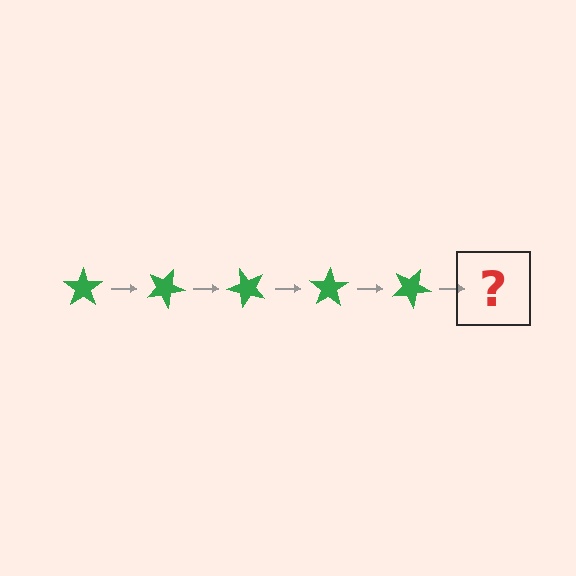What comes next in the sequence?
The next element should be a green star rotated 125 degrees.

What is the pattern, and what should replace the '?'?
The pattern is that the star rotates 25 degrees each step. The '?' should be a green star rotated 125 degrees.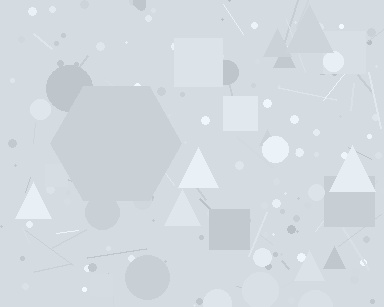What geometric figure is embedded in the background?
A hexagon is embedded in the background.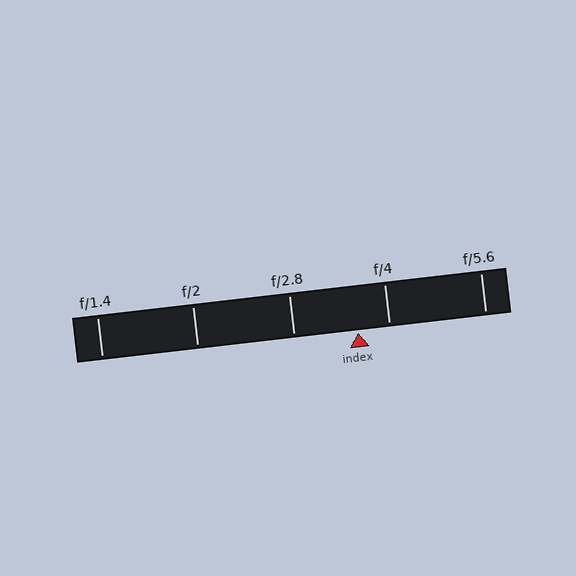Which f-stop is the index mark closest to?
The index mark is closest to f/4.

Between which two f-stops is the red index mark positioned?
The index mark is between f/2.8 and f/4.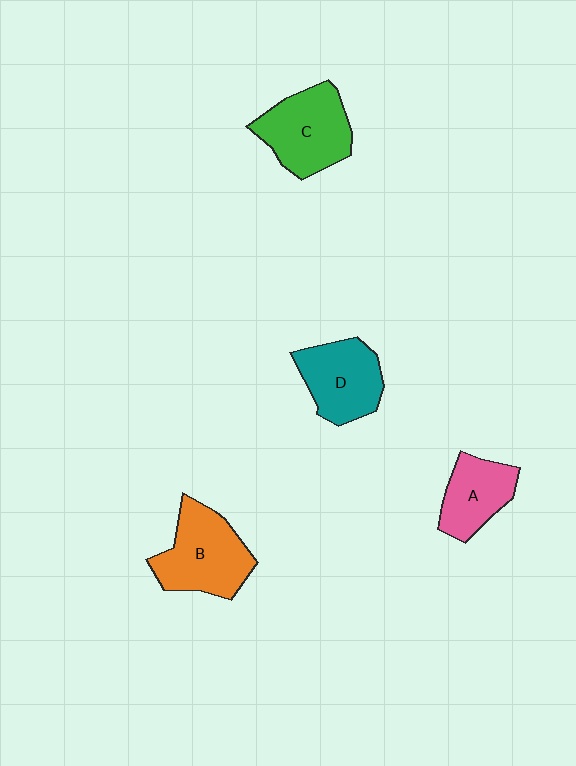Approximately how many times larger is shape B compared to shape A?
Approximately 1.4 times.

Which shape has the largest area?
Shape B (orange).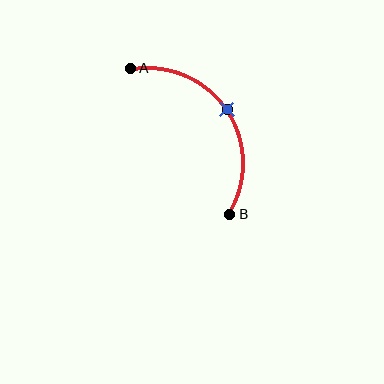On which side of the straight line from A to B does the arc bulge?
The arc bulges above and to the right of the straight line connecting A and B.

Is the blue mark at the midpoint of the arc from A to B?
Yes. The blue mark lies on the arc at equal arc-length from both A and B — it is the arc midpoint.